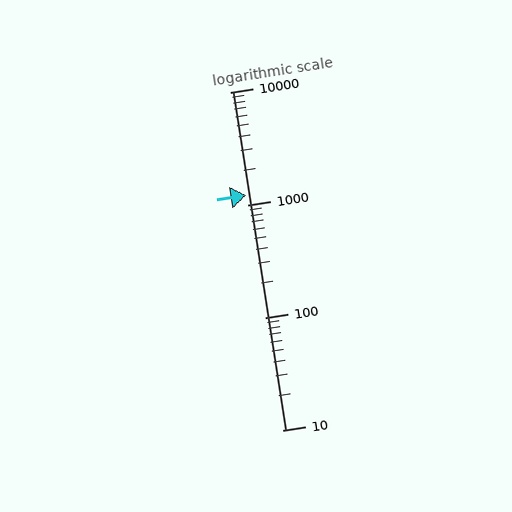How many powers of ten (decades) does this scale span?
The scale spans 3 decades, from 10 to 10000.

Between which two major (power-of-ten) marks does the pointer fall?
The pointer is between 1000 and 10000.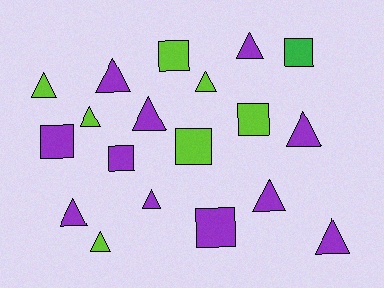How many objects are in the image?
There are 19 objects.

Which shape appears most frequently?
Triangle, with 12 objects.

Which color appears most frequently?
Purple, with 11 objects.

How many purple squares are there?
There are 3 purple squares.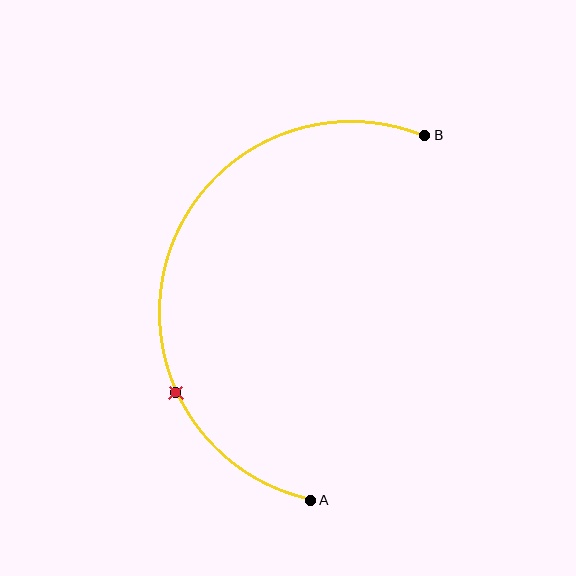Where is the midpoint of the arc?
The arc midpoint is the point on the curve farthest from the straight line joining A and B. It sits to the left of that line.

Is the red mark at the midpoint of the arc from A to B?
No. The red mark lies on the arc but is closer to endpoint A. The arc midpoint would be at the point on the curve equidistant along the arc from both A and B.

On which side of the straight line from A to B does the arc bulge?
The arc bulges to the left of the straight line connecting A and B.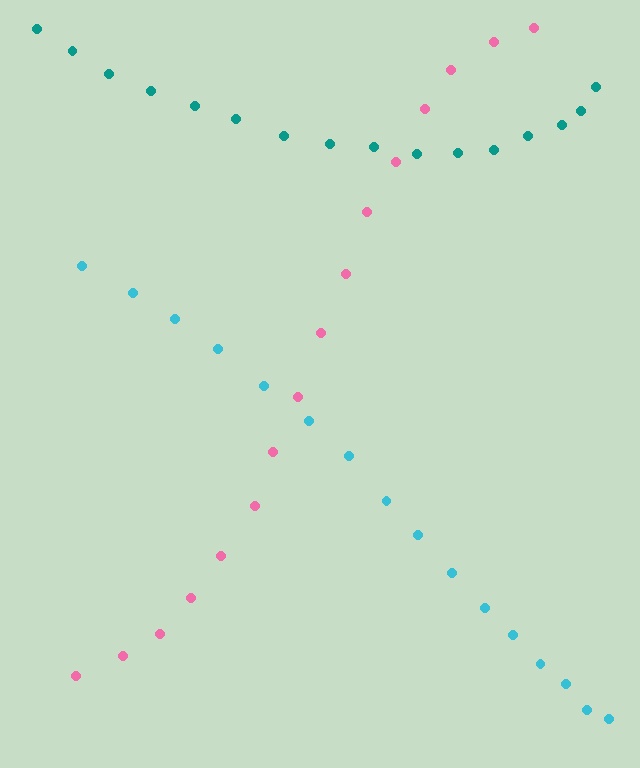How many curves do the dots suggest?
There are 3 distinct paths.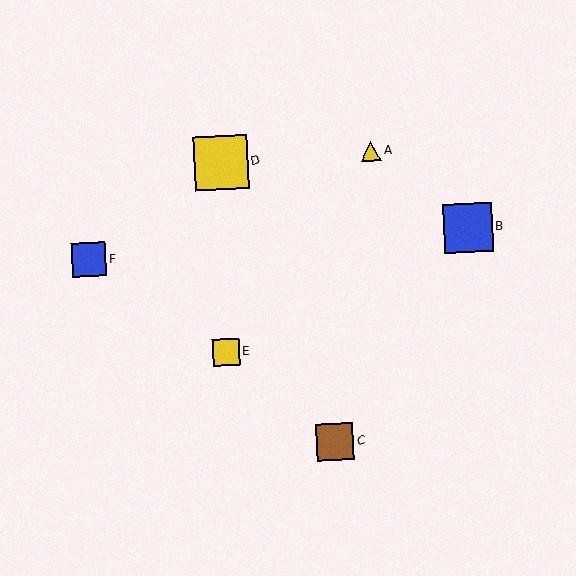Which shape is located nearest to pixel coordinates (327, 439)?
The brown square (labeled C) at (335, 442) is nearest to that location.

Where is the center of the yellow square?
The center of the yellow square is at (226, 352).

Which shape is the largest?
The yellow square (labeled D) is the largest.